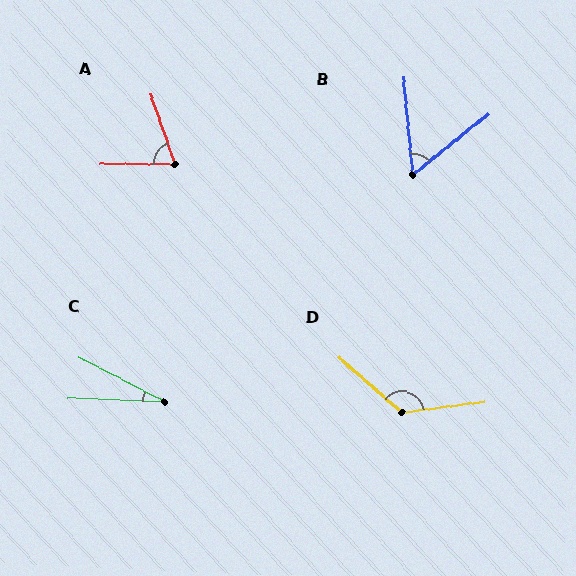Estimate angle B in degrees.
Approximately 57 degrees.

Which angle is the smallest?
C, at approximately 25 degrees.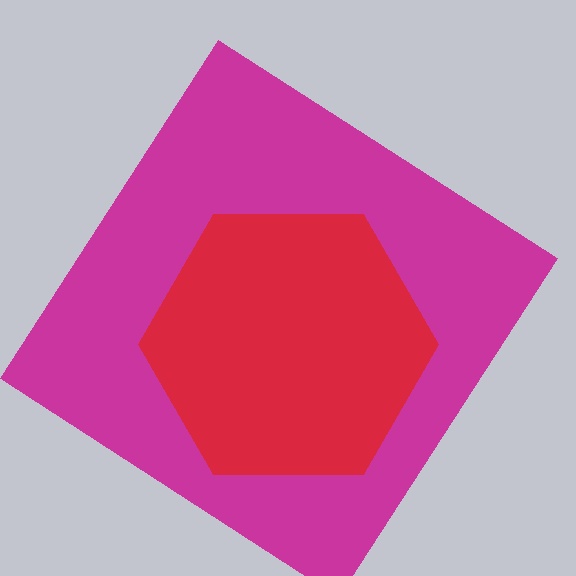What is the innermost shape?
The red hexagon.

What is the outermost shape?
The magenta diamond.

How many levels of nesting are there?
2.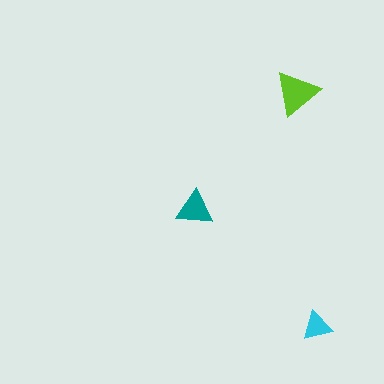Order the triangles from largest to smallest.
the lime one, the teal one, the cyan one.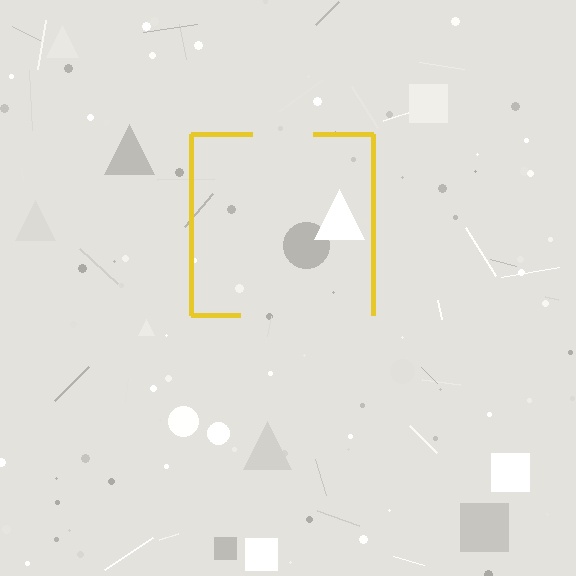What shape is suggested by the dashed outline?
The dashed outline suggests a square.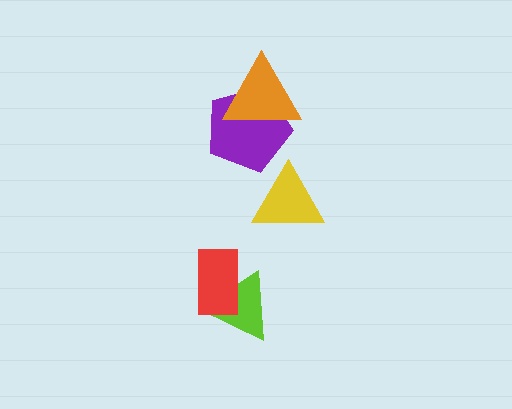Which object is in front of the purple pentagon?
The orange triangle is in front of the purple pentagon.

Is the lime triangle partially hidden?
Yes, it is partially covered by another shape.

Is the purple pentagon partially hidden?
Yes, it is partially covered by another shape.